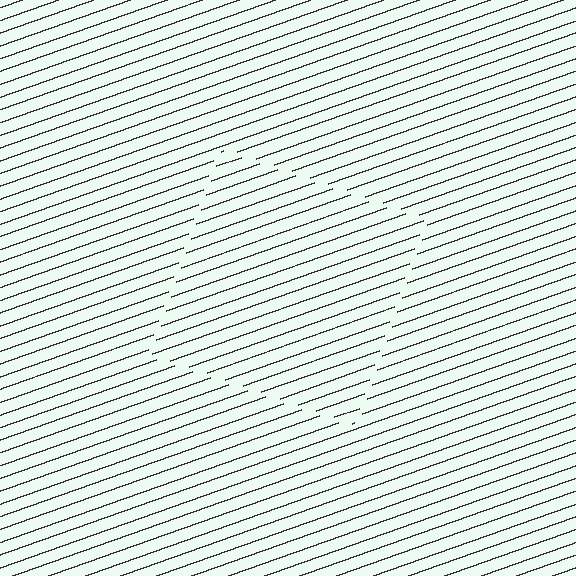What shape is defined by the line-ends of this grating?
An illusory square. The interior of the shape contains the same grating, shifted by half a period — the contour is defined by the phase discontinuity where line-ends from the inner and outer gratings abut.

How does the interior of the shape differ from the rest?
The interior of the shape contains the same grating, shifted by half a period — the contour is defined by the phase discontinuity where line-ends from the inner and outer gratings abut.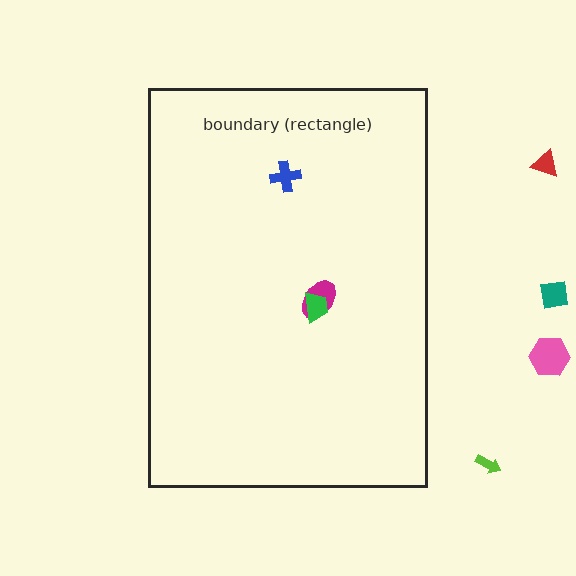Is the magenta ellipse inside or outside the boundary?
Inside.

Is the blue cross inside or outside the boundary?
Inside.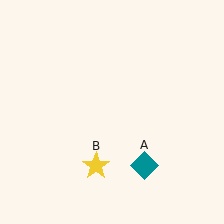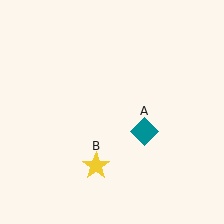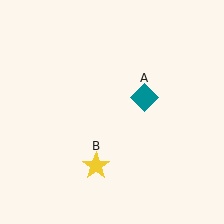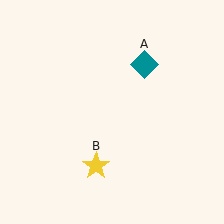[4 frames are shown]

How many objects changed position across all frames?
1 object changed position: teal diamond (object A).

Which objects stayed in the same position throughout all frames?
Yellow star (object B) remained stationary.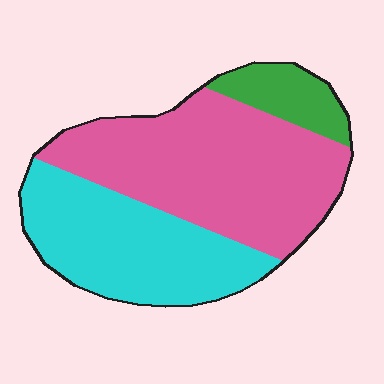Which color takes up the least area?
Green, at roughly 10%.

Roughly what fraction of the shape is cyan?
Cyan covers 37% of the shape.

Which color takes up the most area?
Pink, at roughly 50%.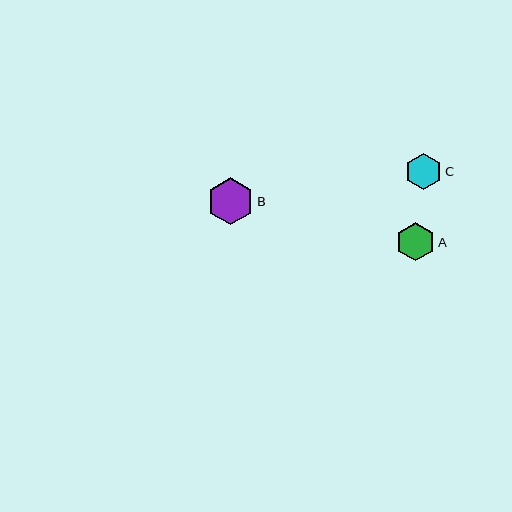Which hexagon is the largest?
Hexagon B is the largest with a size of approximately 47 pixels.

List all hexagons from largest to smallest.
From largest to smallest: B, A, C.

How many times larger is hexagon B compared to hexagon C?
Hexagon B is approximately 1.3 times the size of hexagon C.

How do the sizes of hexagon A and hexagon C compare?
Hexagon A and hexagon C are approximately the same size.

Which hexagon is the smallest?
Hexagon C is the smallest with a size of approximately 36 pixels.